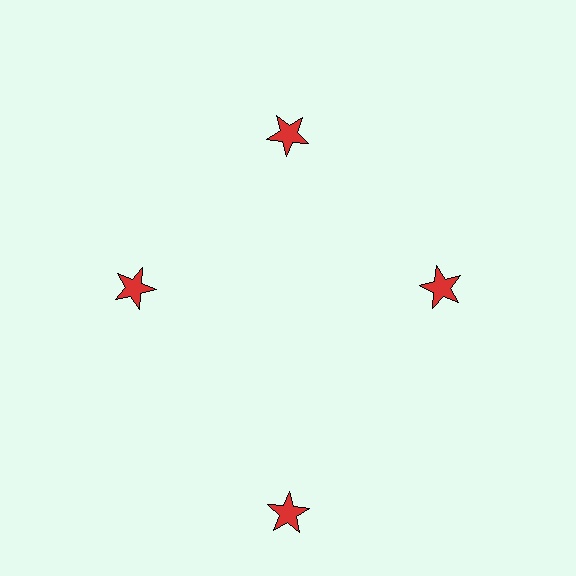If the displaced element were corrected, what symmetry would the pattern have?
It would have 4-fold rotational symmetry — the pattern would map onto itself every 90 degrees.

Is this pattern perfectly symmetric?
No. The 4 red stars are arranged in a ring, but one element near the 6 o'clock position is pushed outward from the center, breaking the 4-fold rotational symmetry.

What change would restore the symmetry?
The symmetry would be restored by moving it inward, back onto the ring so that all 4 stars sit at equal angles and equal distance from the center.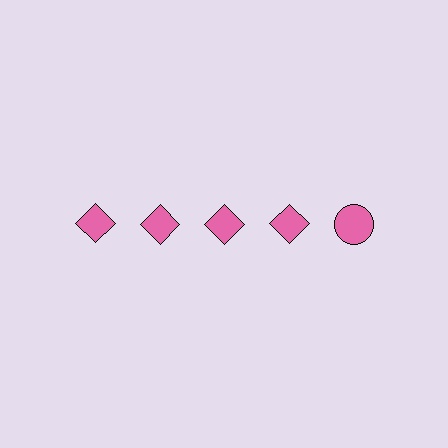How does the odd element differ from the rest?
It has a different shape: circle instead of diamond.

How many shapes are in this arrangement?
There are 5 shapes arranged in a grid pattern.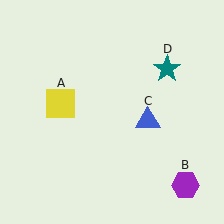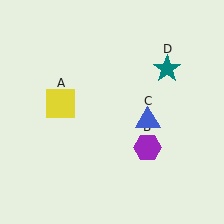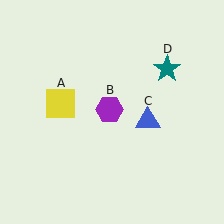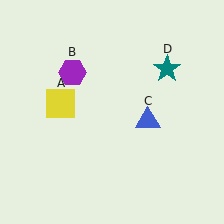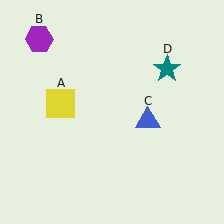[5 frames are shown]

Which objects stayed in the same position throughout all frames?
Yellow square (object A) and blue triangle (object C) and teal star (object D) remained stationary.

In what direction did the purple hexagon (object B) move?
The purple hexagon (object B) moved up and to the left.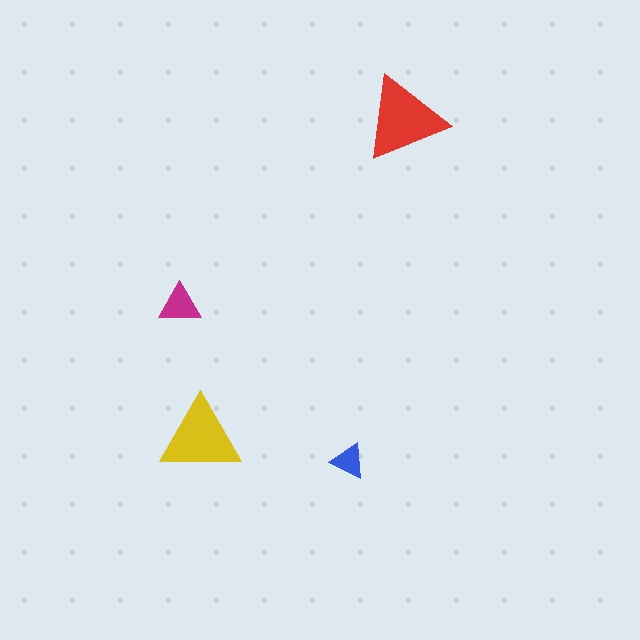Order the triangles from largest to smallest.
the red one, the yellow one, the magenta one, the blue one.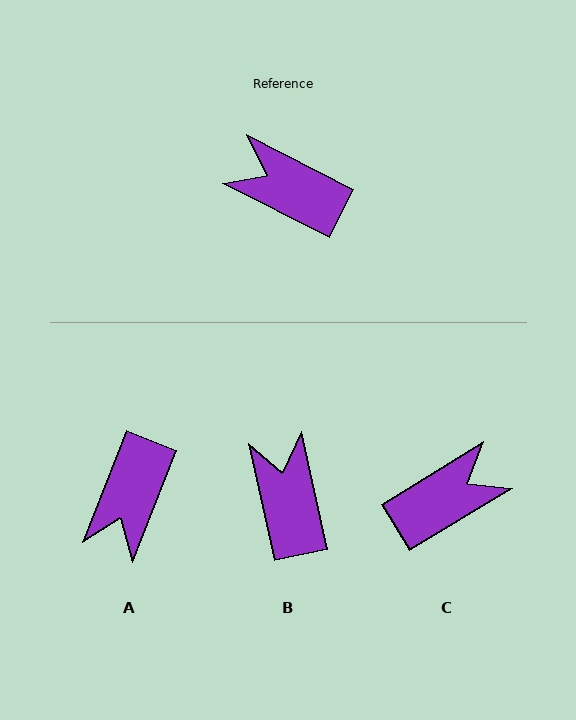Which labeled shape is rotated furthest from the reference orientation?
C, about 121 degrees away.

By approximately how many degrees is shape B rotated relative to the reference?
Approximately 51 degrees clockwise.